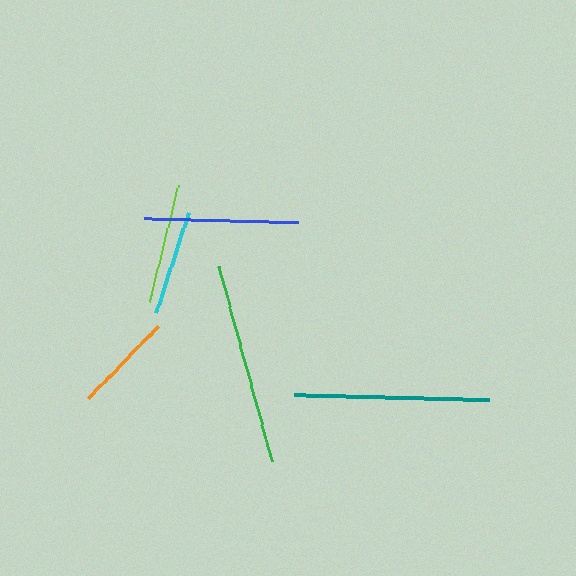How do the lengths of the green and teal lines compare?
The green and teal lines are approximately the same length.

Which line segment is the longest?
The green line is the longest at approximately 202 pixels.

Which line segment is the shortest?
The orange line is the shortest at approximately 100 pixels.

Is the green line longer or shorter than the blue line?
The green line is longer than the blue line.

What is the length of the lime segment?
The lime segment is approximately 120 pixels long.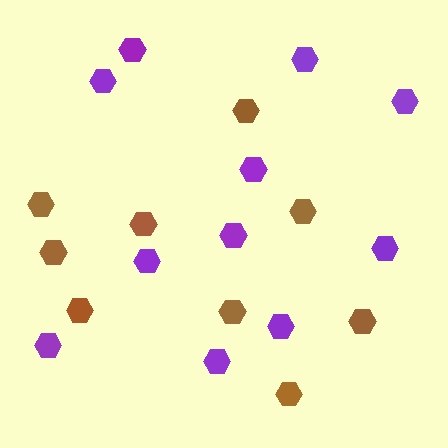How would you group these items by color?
There are 2 groups: one group of purple hexagons (11) and one group of brown hexagons (9).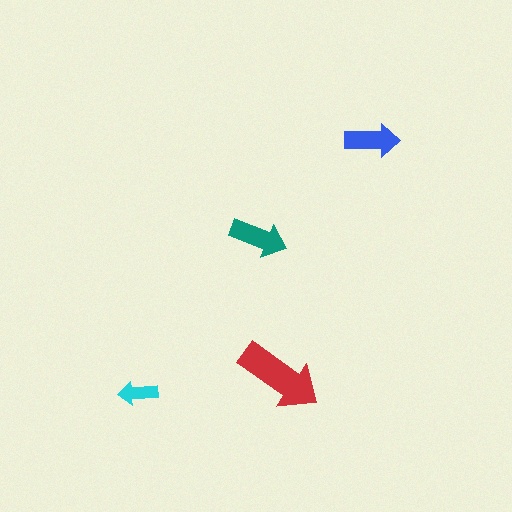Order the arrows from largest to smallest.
the red one, the teal one, the blue one, the cyan one.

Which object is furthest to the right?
The blue arrow is rightmost.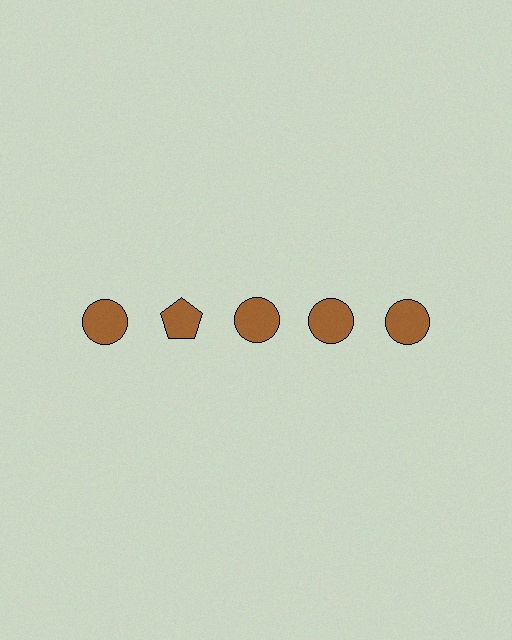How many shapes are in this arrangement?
There are 5 shapes arranged in a grid pattern.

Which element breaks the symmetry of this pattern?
The brown pentagon in the top row, second from left column breaks the symmetry. All other shapes are brown circles.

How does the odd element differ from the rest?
It has a different shape: pentagon instead of circle.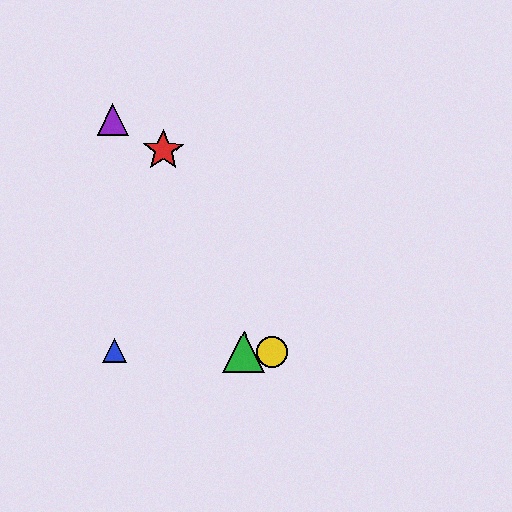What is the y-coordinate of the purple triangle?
The purple triangle is at y≈120.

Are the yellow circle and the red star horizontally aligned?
No, the yellow circle is at y≈352 and the red star is at y≈150.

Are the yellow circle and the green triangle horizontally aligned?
Yes, both are at y≈352.